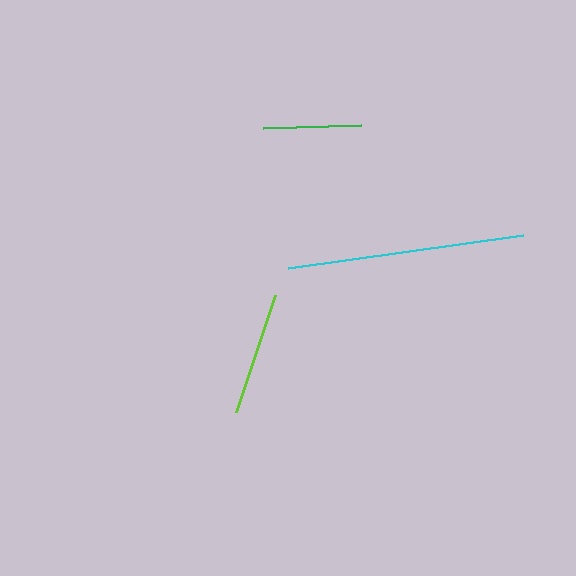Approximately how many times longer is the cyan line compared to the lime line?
The cyan line is approximately 1.9 times the length of the lime line.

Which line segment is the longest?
The cyan line is the longest at approximately 238 pixels.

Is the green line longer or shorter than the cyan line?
The cyan line is longer than the green line.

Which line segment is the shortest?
The green line is the shortest at approximately 98 pixels.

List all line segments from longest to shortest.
From longest to shortest: cyan, lime, green.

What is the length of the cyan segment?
The cyan segment is approximately 238 pixels long.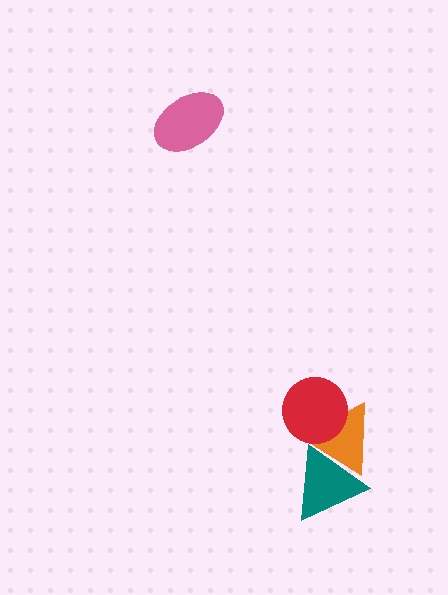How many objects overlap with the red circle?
1 object overlaps with the red circle.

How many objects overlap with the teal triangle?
1 object overlaps with the teal triangle.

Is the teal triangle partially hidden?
No, no other shape covers it.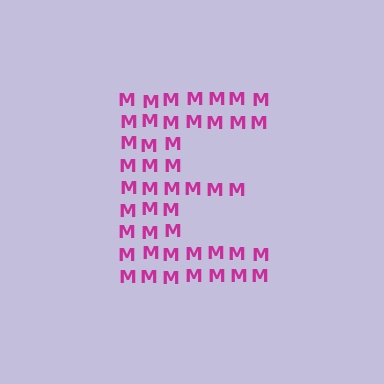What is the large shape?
The large shape is the letter E.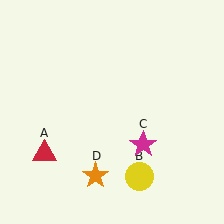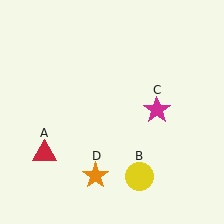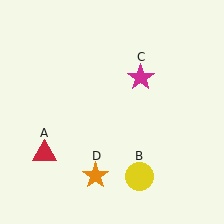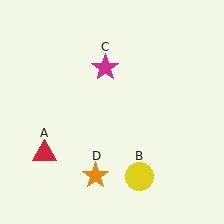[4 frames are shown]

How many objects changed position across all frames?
1 object changed position: magenta star (object C).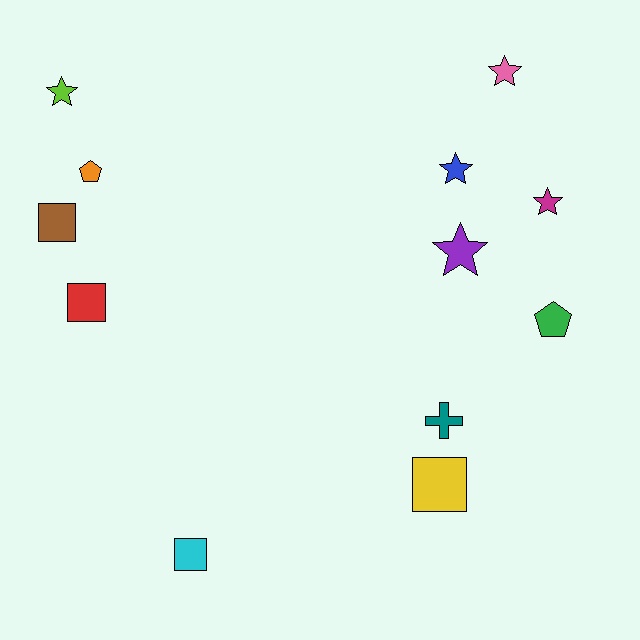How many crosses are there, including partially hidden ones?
There is 1 cross.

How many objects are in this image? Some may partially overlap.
There are 12 objects.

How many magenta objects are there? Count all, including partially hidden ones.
There is 1 magenta object.